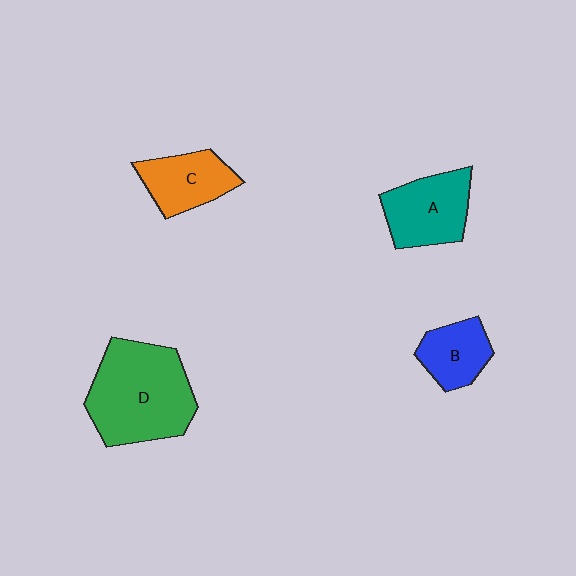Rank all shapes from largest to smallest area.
From largest to smallest: D (green), A (teal), C (orange), B (blue).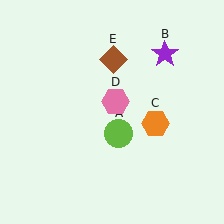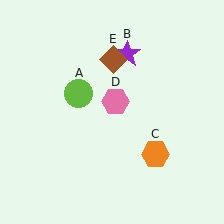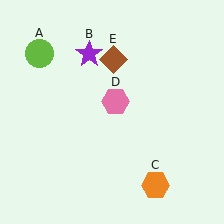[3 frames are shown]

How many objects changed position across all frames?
3 objects changed position: lime circle (object A), purple star (object B), orange hexagon (object C).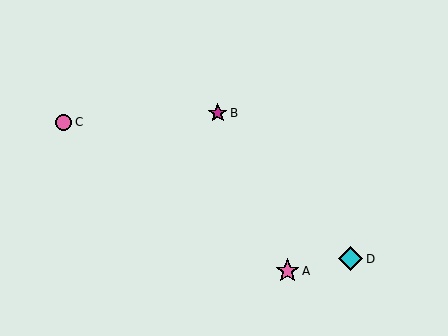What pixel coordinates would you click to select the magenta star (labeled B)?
Click at (218, 113) to select the magenta star B.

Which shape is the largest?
The cyan diamond (labeled D) is the largest.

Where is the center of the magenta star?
The center of the magenta star is at (218, 113).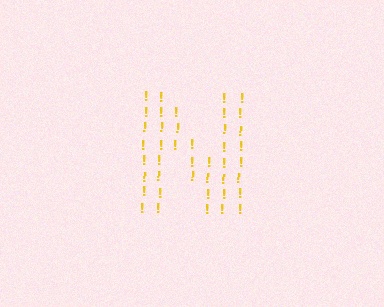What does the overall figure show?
The overall figure shows the letter N.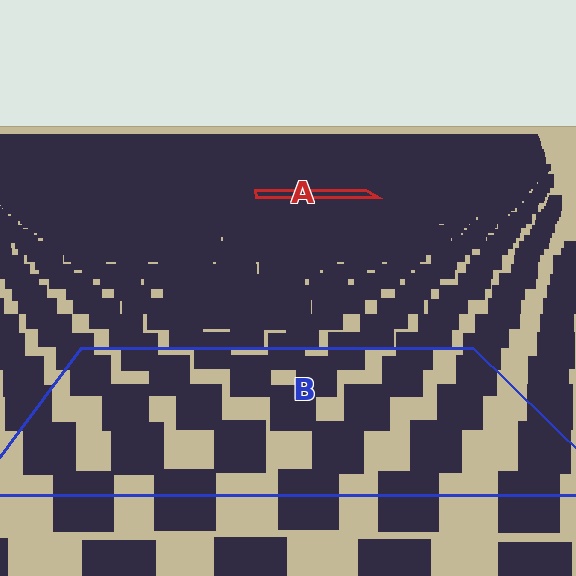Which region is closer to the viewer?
Region B is closer. The texture elements there are larger and more spread out.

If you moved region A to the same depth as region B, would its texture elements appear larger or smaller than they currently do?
They would appear larger. At a closer depth, the same texture elements are projected at a bigger on-screen size.